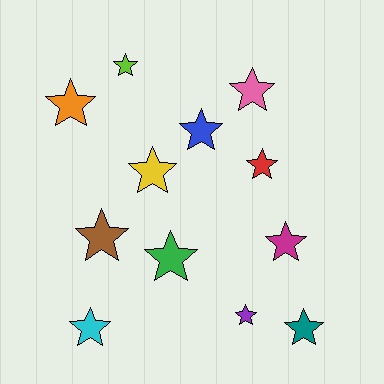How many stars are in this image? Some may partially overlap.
There are 12 stars.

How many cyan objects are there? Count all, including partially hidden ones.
There is 1 cyan object.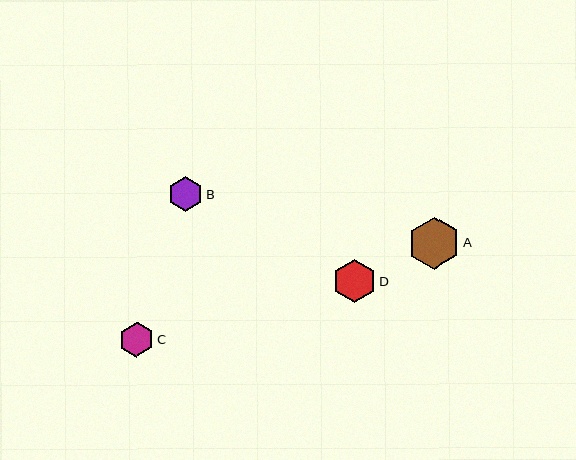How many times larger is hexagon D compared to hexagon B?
Hexagon D is approximately 1.2 times the size of hexagon B.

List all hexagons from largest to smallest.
From largest to smallest: A, D, B, C.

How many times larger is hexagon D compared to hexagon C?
Hexagon D is approximately 1.3 times the size of hexagon C.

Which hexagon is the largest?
Hexagon A is the largest with a size of approximately 52 pixels.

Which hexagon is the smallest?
Hexagon C is the smallest with a size of approximately 35 pixels.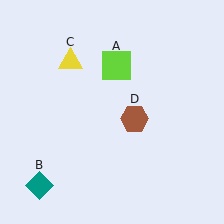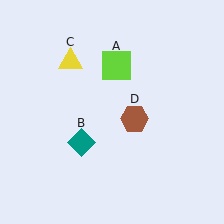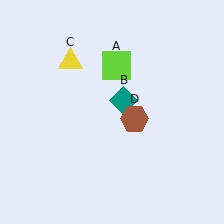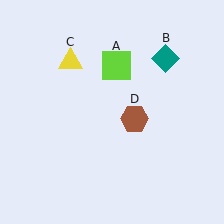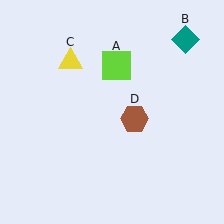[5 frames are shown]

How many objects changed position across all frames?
1 object changed position: teal diamond (object B).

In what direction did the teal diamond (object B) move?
The teal diamond (object B) moved up and to the right.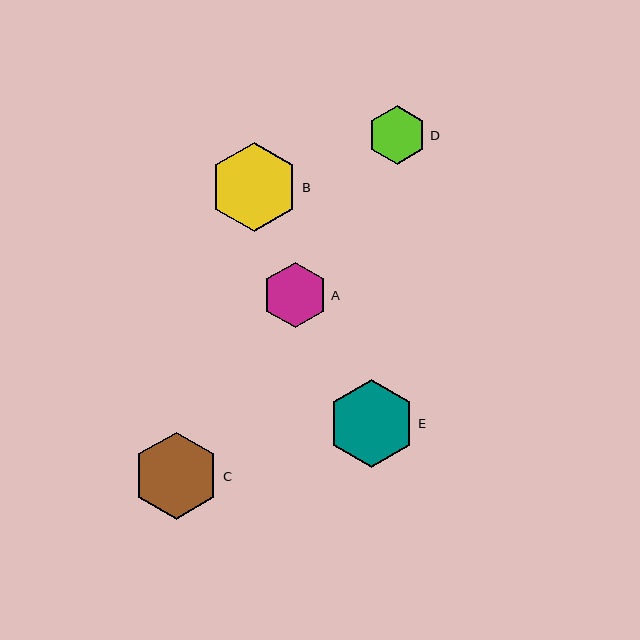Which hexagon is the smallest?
Hexagon D is the smallest with a size of approximately 59 pixels.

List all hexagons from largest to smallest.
From largest to smallest: B, E, C, A, D.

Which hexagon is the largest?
Hexagon B is the largest with a size of approximately 89 pixels.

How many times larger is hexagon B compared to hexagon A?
Hexagon B is approximately 1.4 times the size of hexagon A.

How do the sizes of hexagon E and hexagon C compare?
Hexagon E and hexagon C are approximately the same size.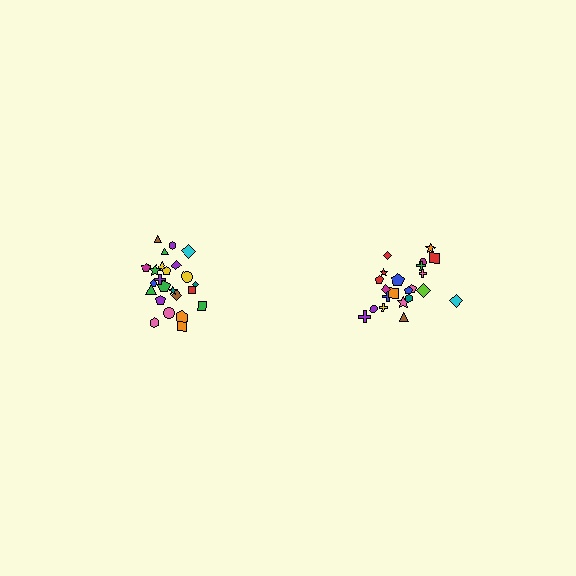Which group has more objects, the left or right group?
The left group.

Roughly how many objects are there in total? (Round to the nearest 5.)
Roughly 45 objects in total.